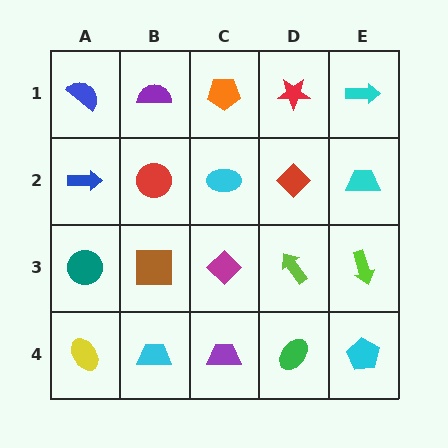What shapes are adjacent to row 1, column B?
A red circle (row 2, column B), a blue semicircle (row 1, column A), an orange pentagon (row 1, column C).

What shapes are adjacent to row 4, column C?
A magenta diamond (row 3, column C), a cyan trapezoid (row 4, column B), a green ellipse (row 4, column D).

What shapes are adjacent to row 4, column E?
A lime arrow (row 3, column E), a green ellipse (row 4, column D).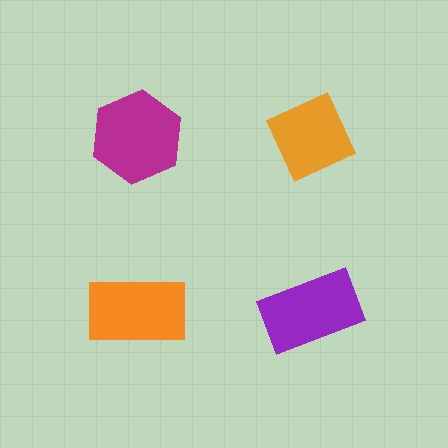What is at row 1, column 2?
An orange diamond.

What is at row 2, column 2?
A purple rectangle.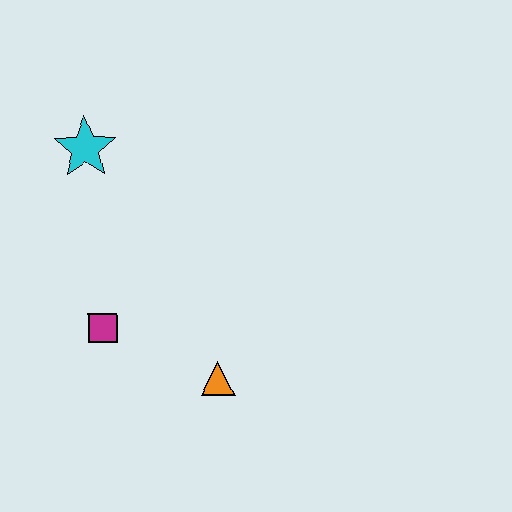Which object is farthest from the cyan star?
The orange triangle is farthest from the cyan star.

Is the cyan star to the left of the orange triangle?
Yes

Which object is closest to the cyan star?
The magenta square is closest to the cyan star.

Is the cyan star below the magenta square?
No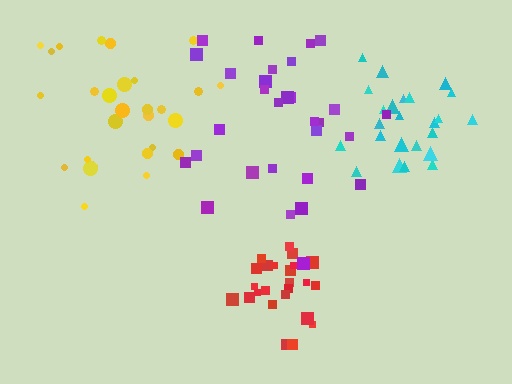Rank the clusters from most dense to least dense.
red, cyan, yellow, purple.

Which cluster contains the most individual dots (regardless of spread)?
Purple (31).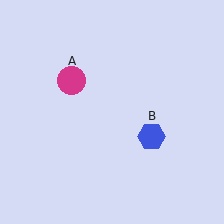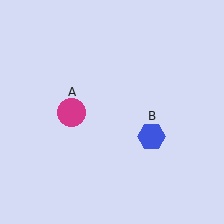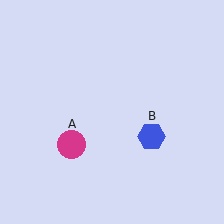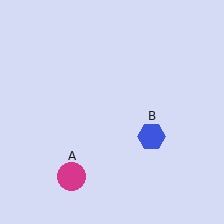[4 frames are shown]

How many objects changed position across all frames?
1 object changed position: magenta circle (object A).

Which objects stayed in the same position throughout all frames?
Blue hexagon (object B) remained stationary.